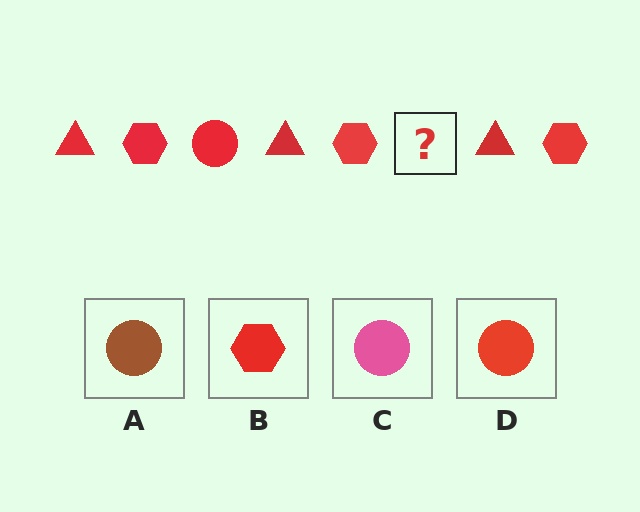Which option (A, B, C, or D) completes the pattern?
D.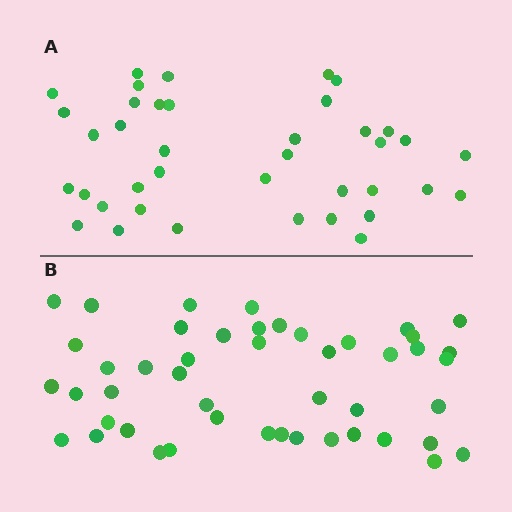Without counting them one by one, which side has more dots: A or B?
Region B (the bottom region) has more dots.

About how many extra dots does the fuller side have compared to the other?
Region B has roughly 8 or so more dots than region A.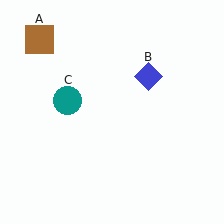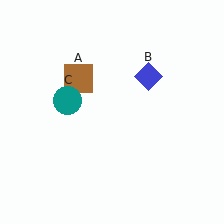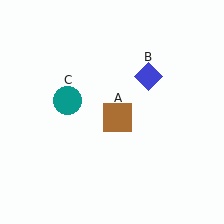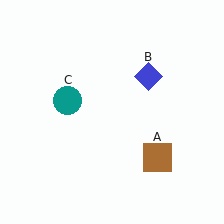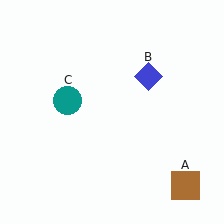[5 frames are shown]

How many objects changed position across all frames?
1 object changed position: brown square (object A).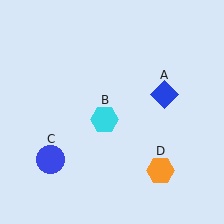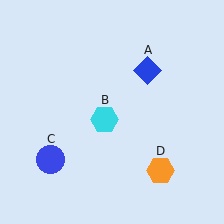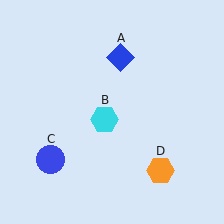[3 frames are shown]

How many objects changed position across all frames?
1 object changed position: blue diamond (object A).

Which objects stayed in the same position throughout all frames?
Cyan hexagon (object B) and blue circle (object C) and orange hexagon (object D) remained stationary.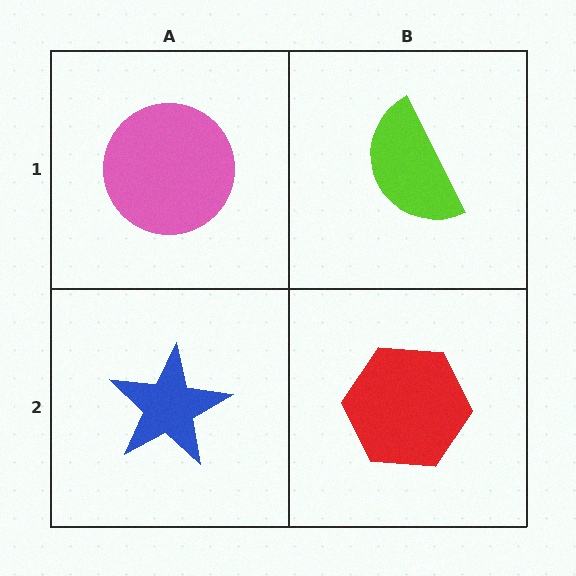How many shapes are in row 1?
2 shapes.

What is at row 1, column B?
A lime semicircle.